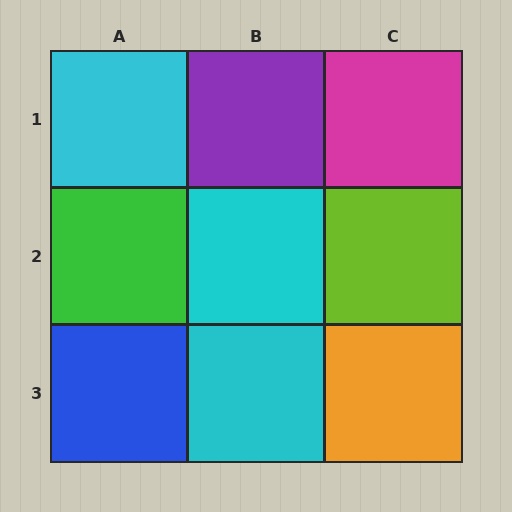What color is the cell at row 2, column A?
Green.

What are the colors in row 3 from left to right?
Blue, cyan, orange.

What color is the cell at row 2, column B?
Cyan.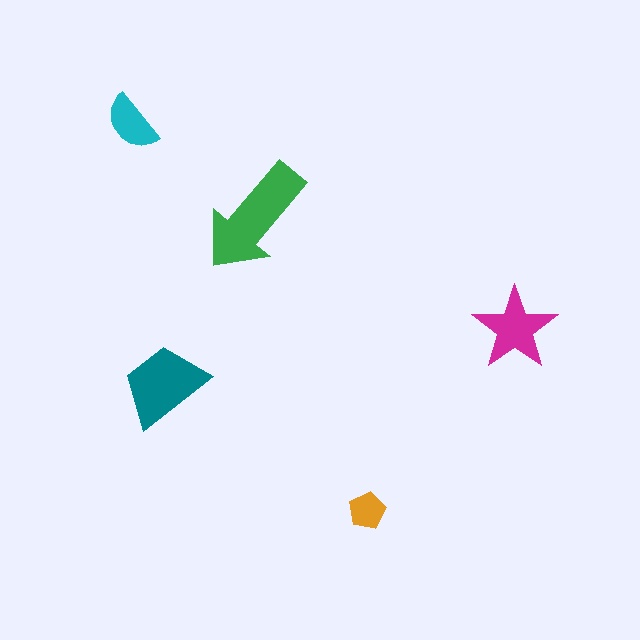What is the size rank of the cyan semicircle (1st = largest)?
4th.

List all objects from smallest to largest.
The orange pentagon, the cyan semicircle, the magenta star, the teal trapezoid, the green arrow.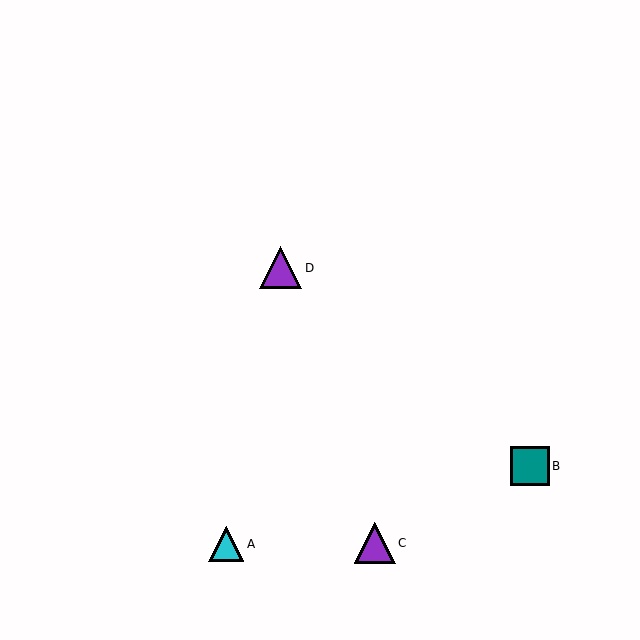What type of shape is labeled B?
Shape B is a teal square.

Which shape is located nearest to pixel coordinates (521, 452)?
The teal square (labeled B) at (530, 466) is nearest to that location.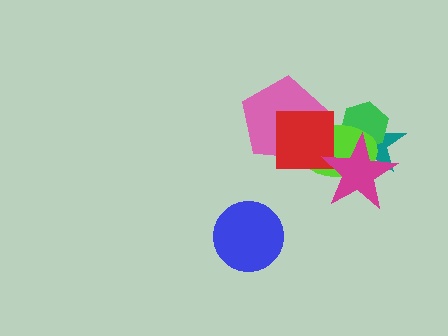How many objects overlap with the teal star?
3 objects overlap with the teal star.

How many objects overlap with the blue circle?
0 objects overlap with the blue circle.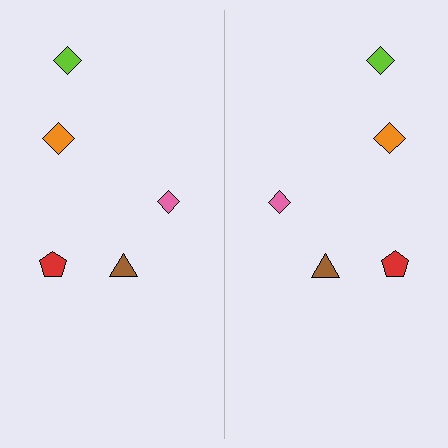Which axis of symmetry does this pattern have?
The pattern has a vertical axis of symmetry running through the center of the image.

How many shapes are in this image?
There are 10 shapes in this image.